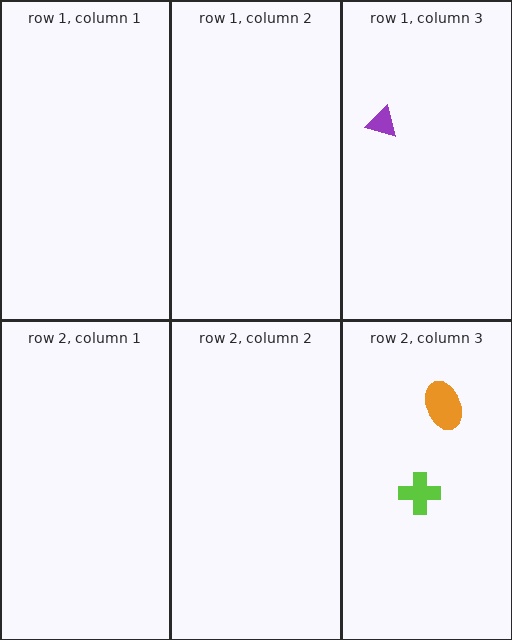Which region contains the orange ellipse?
The row 2, column 3 region.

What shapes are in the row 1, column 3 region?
The purple triangle.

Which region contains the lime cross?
The row 2, column 3 region.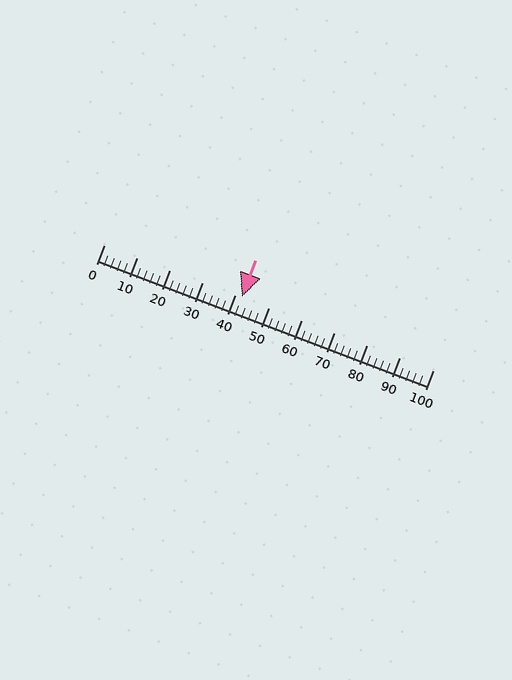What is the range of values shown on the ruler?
The ruler shows values from 0 to 100.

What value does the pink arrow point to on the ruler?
The pink arrow points to approximately 42.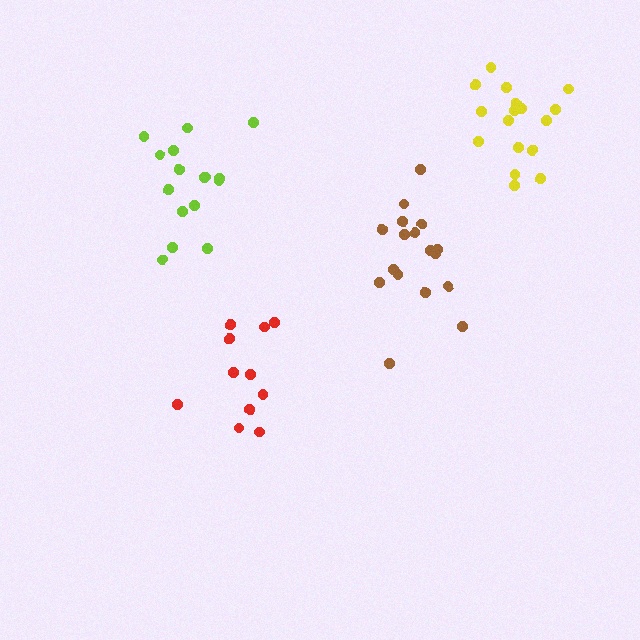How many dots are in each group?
Group 1: 17 dots, Group 2: 11 dots, Group 3: 16 dots, Group 4: 17 dots (61 total).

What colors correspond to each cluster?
The clusters are colored: brown, red, lime, yellow.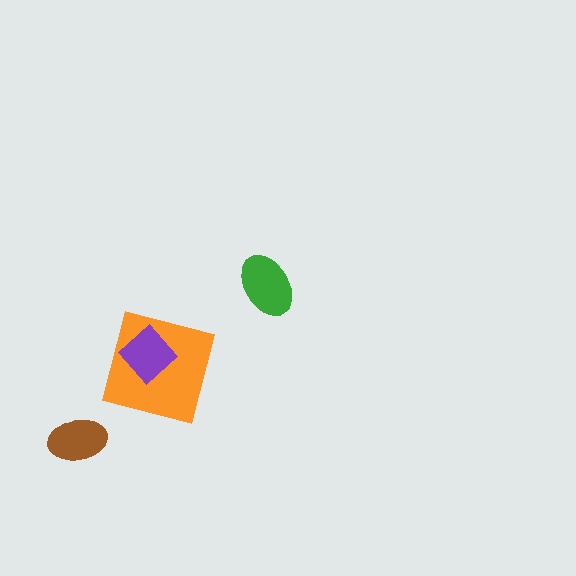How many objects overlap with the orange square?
1 object overlaps with the orange square.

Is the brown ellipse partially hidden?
No, no other shape covers it.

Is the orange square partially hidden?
Yes, it is partially covered by another shape.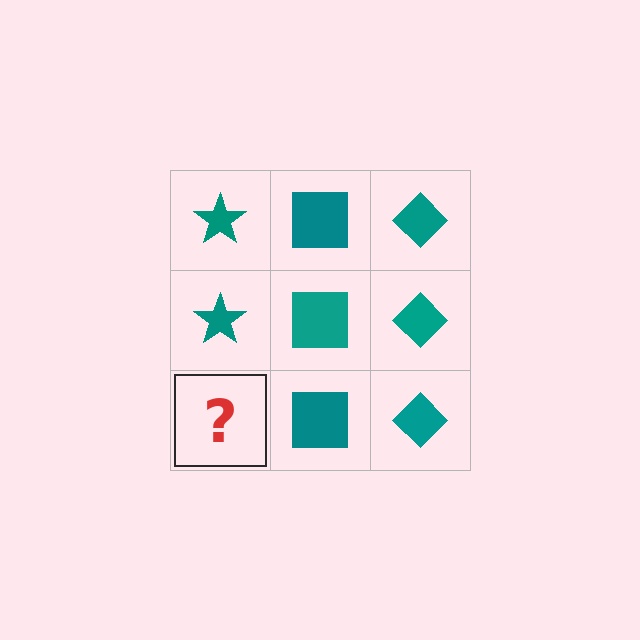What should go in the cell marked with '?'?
The missing cell should contain a teal star.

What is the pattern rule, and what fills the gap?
The rule is that each column has a consistent shape. The gap should be filled with a teal star.